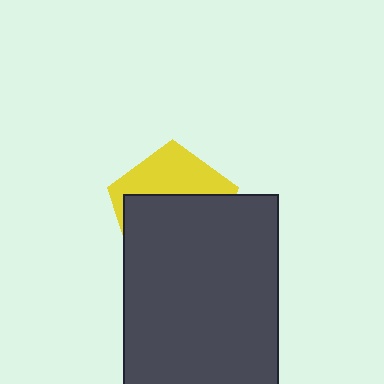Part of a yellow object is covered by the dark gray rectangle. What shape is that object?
It is a pentagon.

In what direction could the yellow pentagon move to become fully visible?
The yellow pentagon could move up. That would shift it out from behind the dark gray rectangle entirely.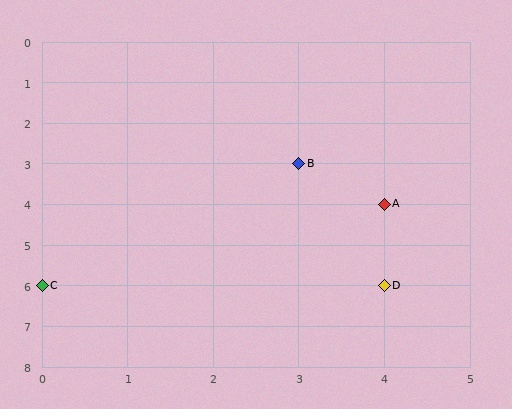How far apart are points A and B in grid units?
Points A and B are 1 column and 1 row apart (about 1.4 grid units diagonally).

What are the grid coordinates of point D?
Point D is at grid coordinates (4, 6).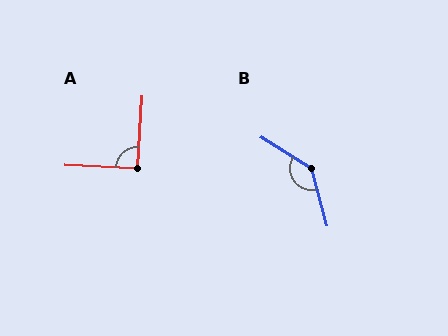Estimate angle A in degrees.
Approximately 91 degrees.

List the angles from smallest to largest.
A (91°), B (138°).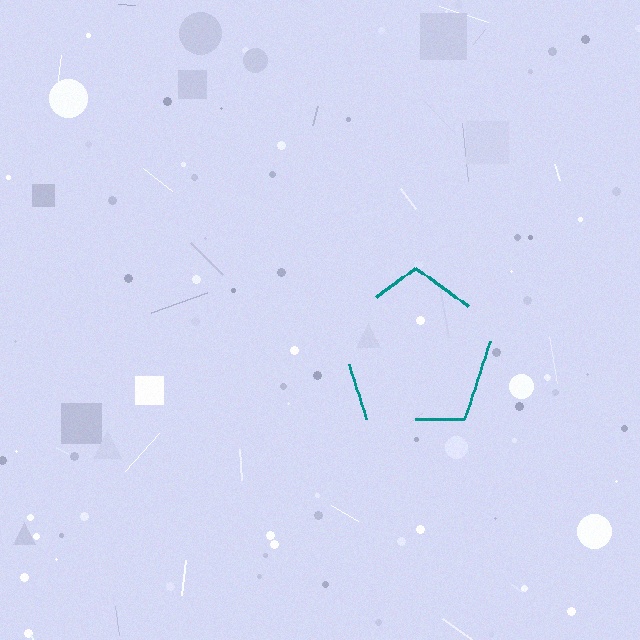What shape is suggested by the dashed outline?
The dashed outline suggests a pentagon.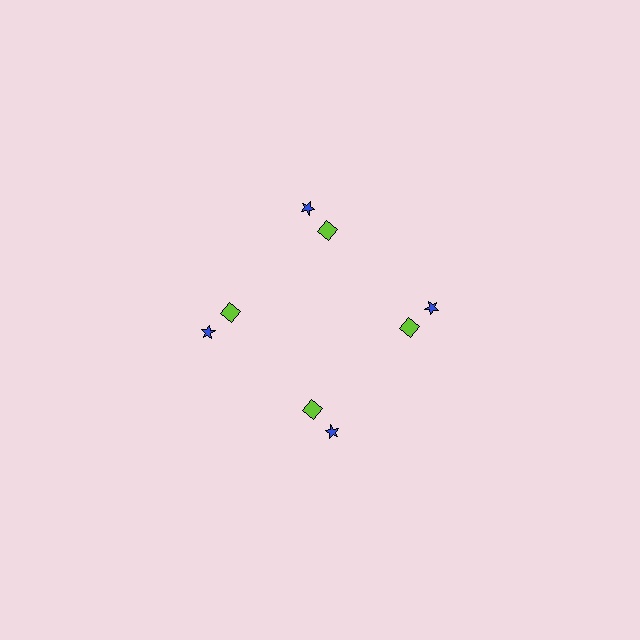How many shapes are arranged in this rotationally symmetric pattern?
There are 8 shapes, arranged in 4 groups of 2.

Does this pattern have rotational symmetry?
Yes, this pattern has 4-fold rotational symmetry. It looks the same after rotating 90 degrees around the center.